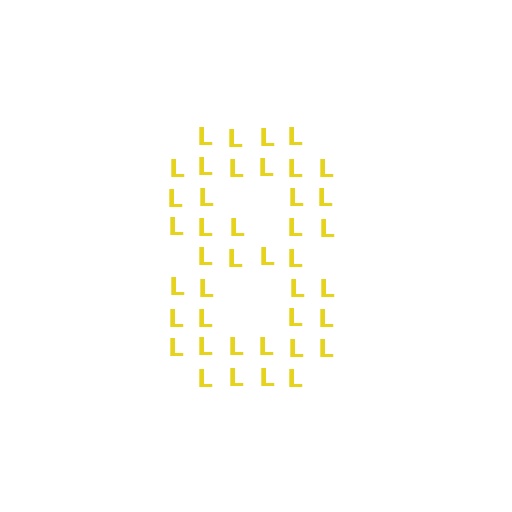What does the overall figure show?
The overall figure shows the digit 8.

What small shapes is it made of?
It is made of small letter L's.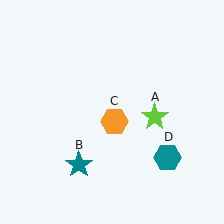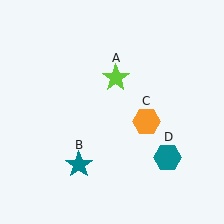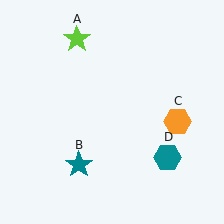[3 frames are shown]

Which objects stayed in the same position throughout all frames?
Teal star (object B) and teal hexagon (object D) remained stationary.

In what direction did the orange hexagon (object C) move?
The orange hexagon (object C) moved right.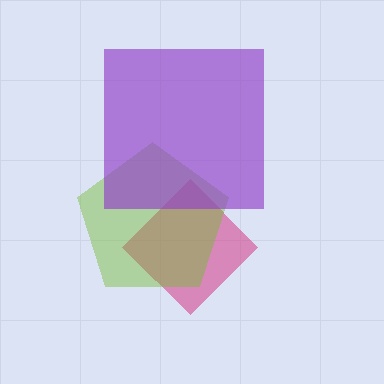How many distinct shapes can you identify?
There are 3 distinct shapes: a magenta diamond, a lime pentagon, a purple square.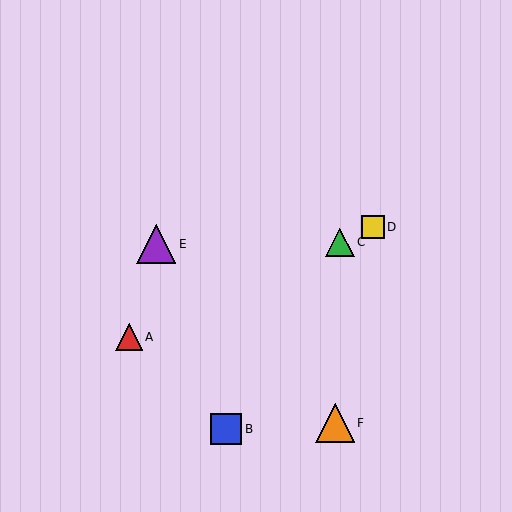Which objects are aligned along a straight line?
Objects A, C, D are aligned along a straight line.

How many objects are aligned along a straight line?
3 objects (A, C, D) are aligned along a straight line.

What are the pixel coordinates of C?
Object C is at (340, 242).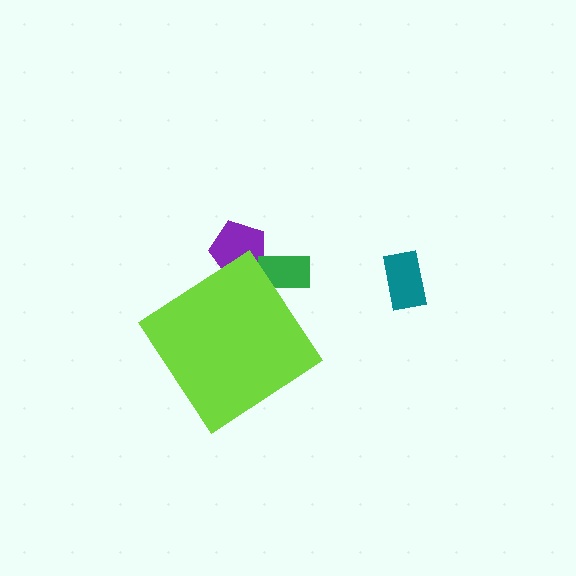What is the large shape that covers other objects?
A lime diamond.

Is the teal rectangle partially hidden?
No, the teal rectangle is fully visible.